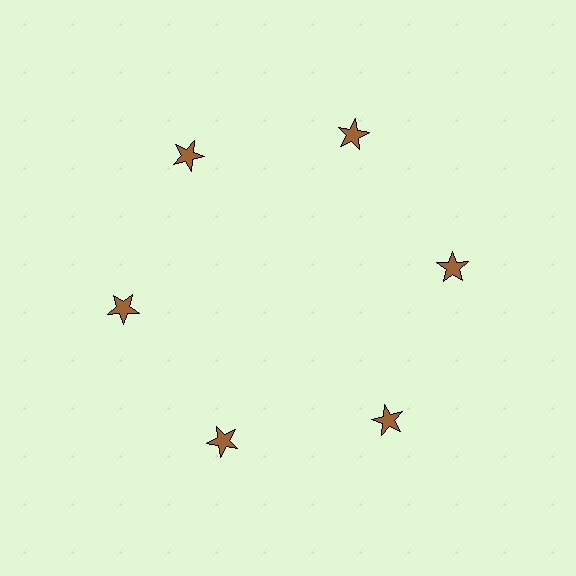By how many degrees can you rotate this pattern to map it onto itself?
The pattern maps onto itself every 60 degrees of rotation.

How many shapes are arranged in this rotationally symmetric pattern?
There are 6 shapes, arranged in 6 groups of 1.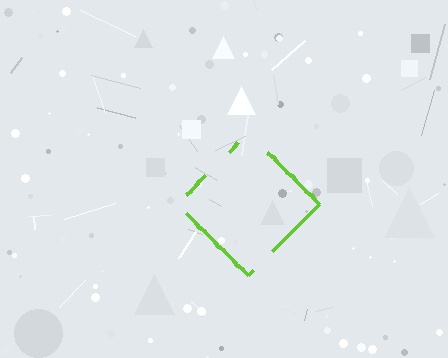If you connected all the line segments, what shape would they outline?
They would outline a diamond.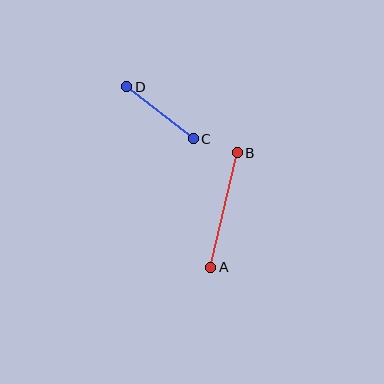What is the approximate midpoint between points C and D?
The midpoint is at approximately (160, 113) pixels.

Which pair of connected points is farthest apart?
Points A and B are farthest apart.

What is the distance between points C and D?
The distance is approximately 84 pixels.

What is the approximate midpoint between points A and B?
The midpoint is at approximately (224, 210) pixels.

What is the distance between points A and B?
The distance is approximately 117 pixels.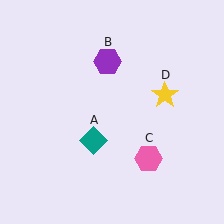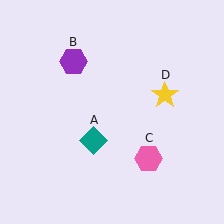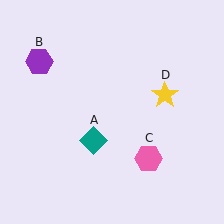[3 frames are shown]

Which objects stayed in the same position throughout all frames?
Teal diamond (object A) and pink hexagon (object C) and yellow star (object D) remained stationary.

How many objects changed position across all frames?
1 object changed position: purple hexagon (object B).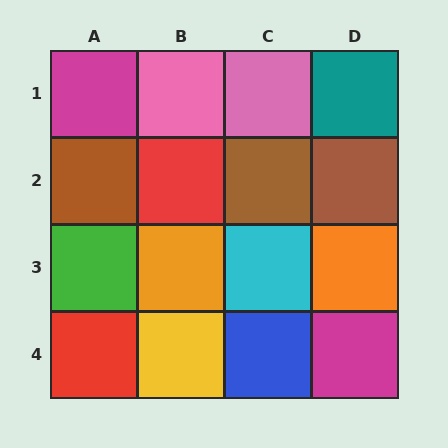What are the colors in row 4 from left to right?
Red, yellow, blue, magenta.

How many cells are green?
1 cell is green.